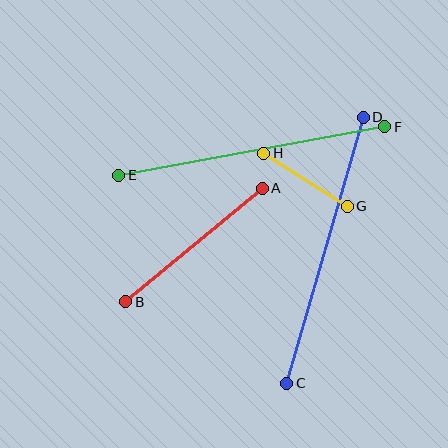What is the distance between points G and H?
The distance is approximately 99 pixels.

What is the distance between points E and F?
The distance is approximately 270 pixels.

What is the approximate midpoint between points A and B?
The midpoint is at approximately (194, 245) pixels.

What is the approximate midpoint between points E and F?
The midpoint is at approximately (252, 151) pixels.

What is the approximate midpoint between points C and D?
The midpoint is at approximately (325, 250) pixels.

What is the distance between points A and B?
The distance is approximately 177 pixels.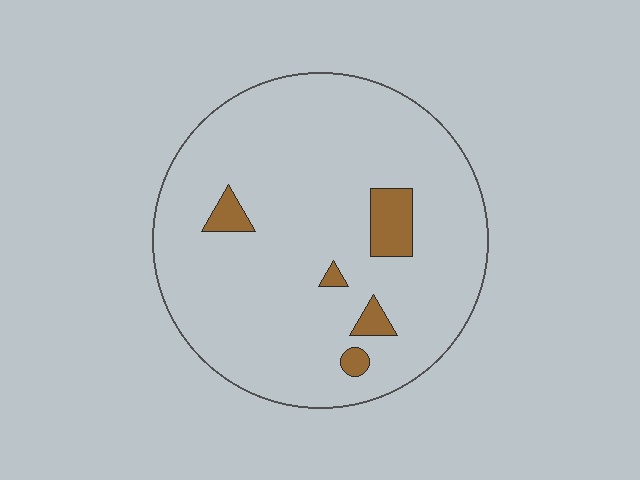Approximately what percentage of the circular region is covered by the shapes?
Approximately 5%.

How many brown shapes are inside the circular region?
5.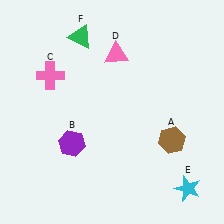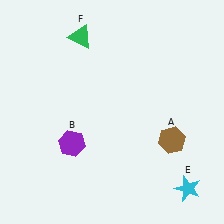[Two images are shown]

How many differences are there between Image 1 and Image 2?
There are 2 differences between the two images.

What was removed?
The pink cross (C), the pink triangle (D) were removed in Image 2.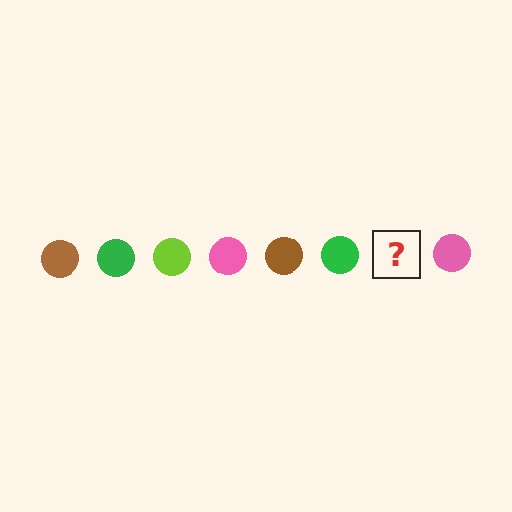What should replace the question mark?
The question mark should be replaced with a lime circle.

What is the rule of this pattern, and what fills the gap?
The rule is that the pattern cycles through brown, green, lime, pink circles. The gap should be filled with a lime circle.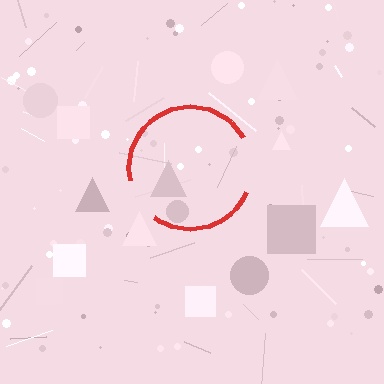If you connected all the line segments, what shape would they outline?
They would outline a circle.